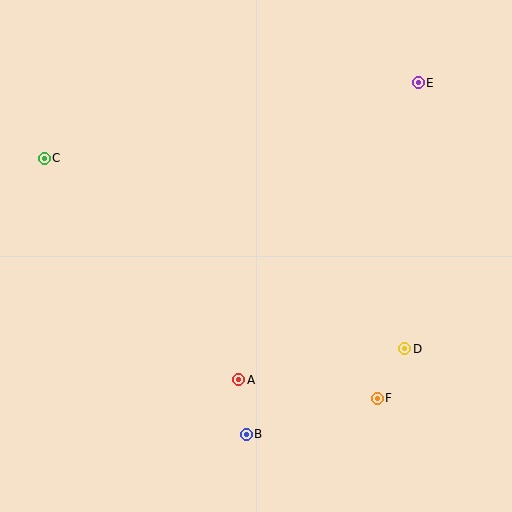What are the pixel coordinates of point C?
Point C is at (44, 158).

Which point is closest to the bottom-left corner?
Point B is closest to the bottom-left corner.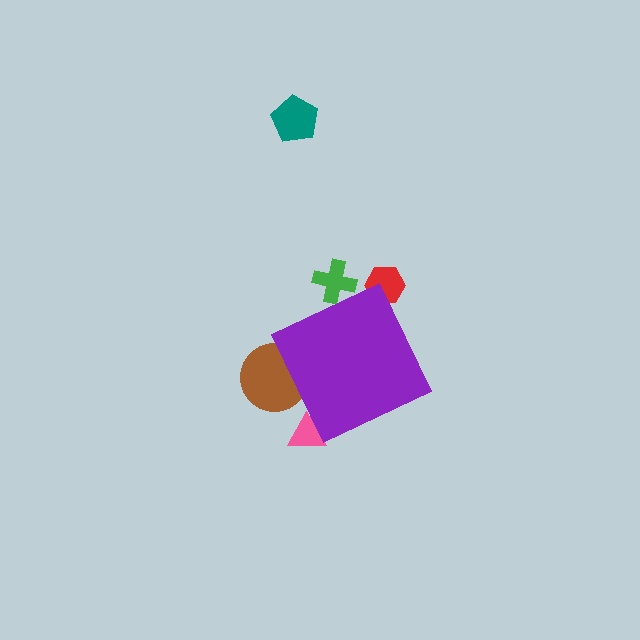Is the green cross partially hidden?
Yes, the green cross is partially hidden behind the purple diamond.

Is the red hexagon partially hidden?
Yes, the red hexagon is partially hidden behind the purple diamond.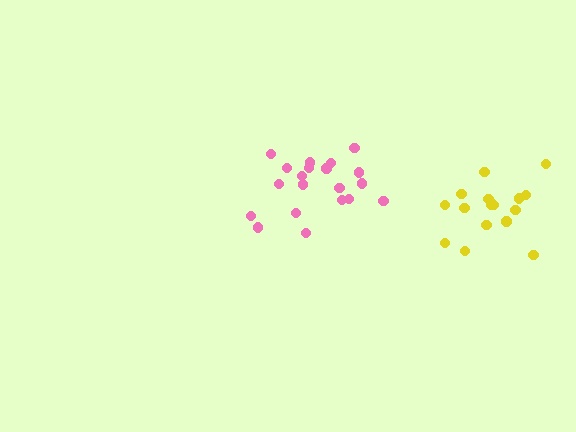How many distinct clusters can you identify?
There are 2 distinct clusters.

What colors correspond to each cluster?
The clusters are colored: pink, yellow.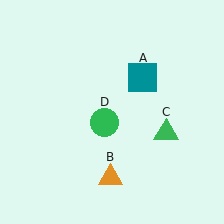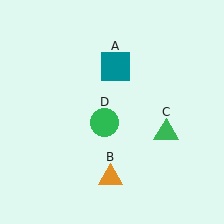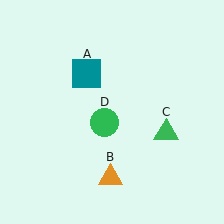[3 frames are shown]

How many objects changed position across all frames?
1 object changed position: teal square (object A).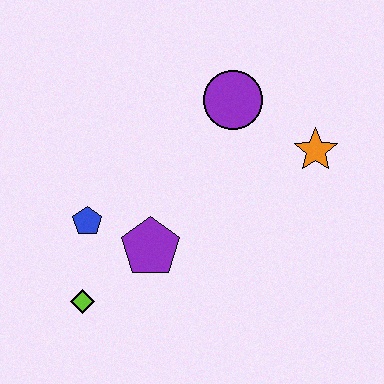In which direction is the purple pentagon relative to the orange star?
The purple pentagon is to the left of the orange star.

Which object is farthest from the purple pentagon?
The orange star is farthest from the purple pentagon.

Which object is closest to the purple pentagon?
The blue pentagon is closest to the purple pentagon.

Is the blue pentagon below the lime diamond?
No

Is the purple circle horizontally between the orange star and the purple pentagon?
Yes